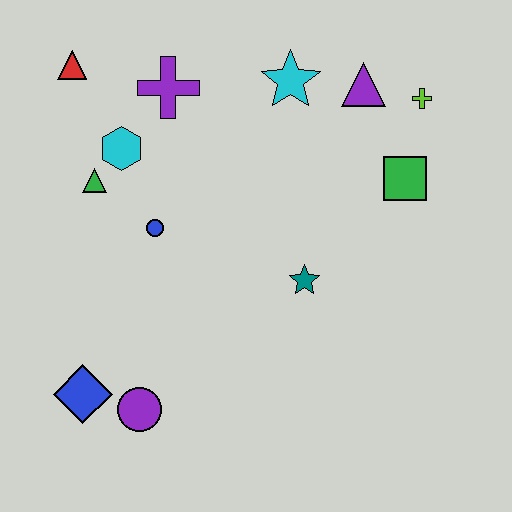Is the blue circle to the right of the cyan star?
No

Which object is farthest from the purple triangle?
The blue diamond is farthest from the purple triangle.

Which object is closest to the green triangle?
The cyan hexagon is closest to the green triangle.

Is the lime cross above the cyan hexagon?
Yes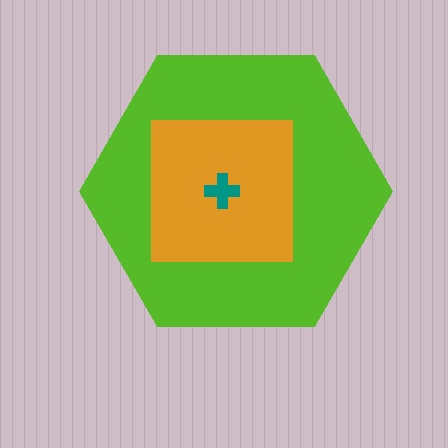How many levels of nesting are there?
3.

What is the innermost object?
The teal cross.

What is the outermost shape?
The lime hexagon.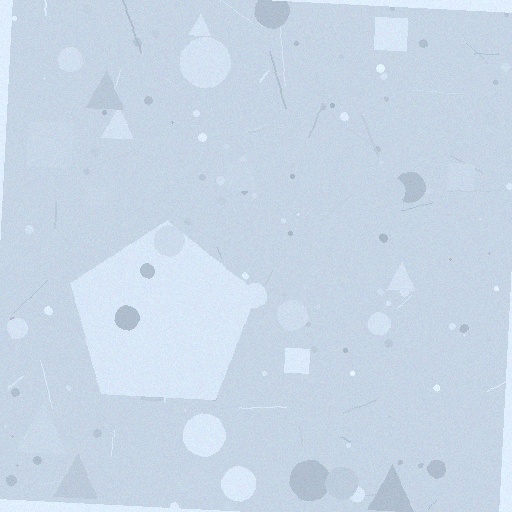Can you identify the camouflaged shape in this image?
The camouflaged shape is a pentagon.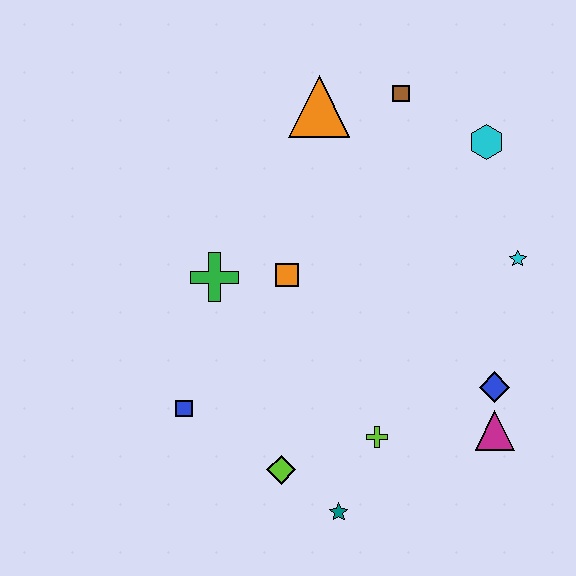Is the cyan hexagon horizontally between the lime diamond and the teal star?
No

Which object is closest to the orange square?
The green cross is closest to the orange square.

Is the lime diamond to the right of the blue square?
Yes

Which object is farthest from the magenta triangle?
The orange triangle is farthest from the magenta triangle.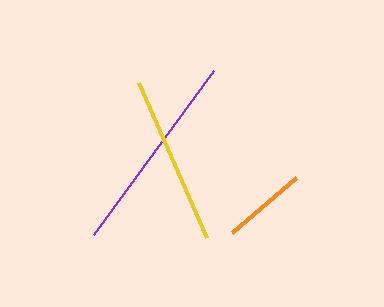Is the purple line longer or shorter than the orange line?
The purple line is longer than the orange line.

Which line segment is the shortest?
The orange line is the shortest at approximately 84 pixels.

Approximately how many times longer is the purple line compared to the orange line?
The purple line is approximately 2.4 times the length of the orange line.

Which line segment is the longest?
The purple line is the longest at approximately 203 pixels.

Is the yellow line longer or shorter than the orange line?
The yellow line is longer than the orange line.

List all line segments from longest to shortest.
From longest to shortest: purple, yellow, orange.